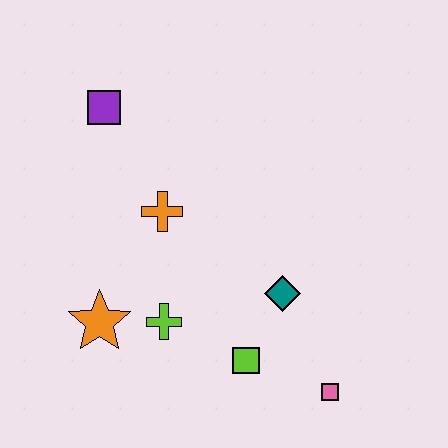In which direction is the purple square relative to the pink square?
The purple square is above the pink square.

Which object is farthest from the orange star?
The pink square is farthest from the orange star.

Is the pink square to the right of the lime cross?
Yes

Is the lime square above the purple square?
No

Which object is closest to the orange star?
The lime cross is closest to the orange star.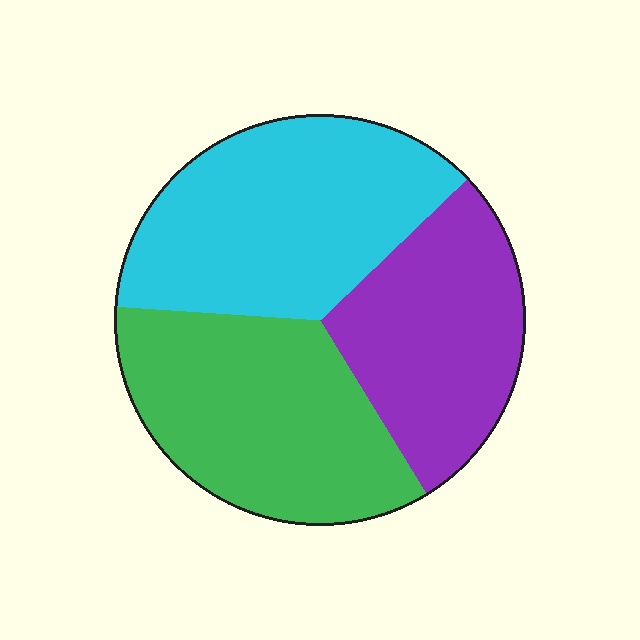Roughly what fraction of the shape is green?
Green covers 35% of the shape.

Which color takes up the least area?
Purple, at roughly 30%.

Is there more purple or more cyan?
Cyan.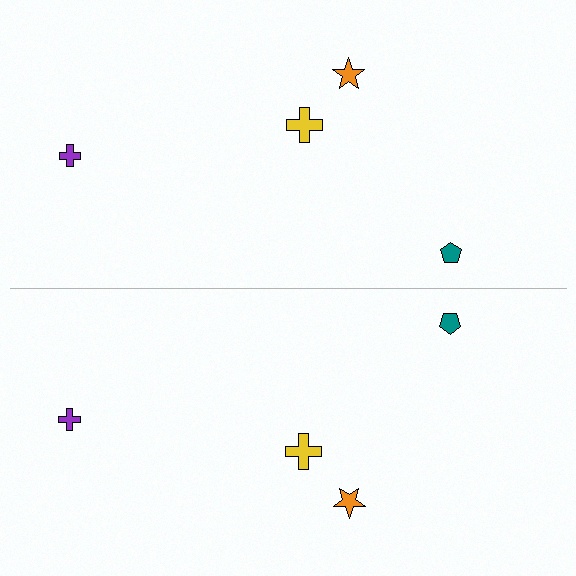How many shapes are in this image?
There are 8 shapes in this image.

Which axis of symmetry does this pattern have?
The pattern has a horizontal axis of symmetry running through the center of the image.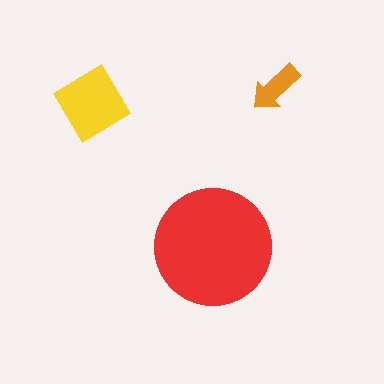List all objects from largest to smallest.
The red circle, the yellow diamond, the orange arrow.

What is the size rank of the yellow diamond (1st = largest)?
2nd.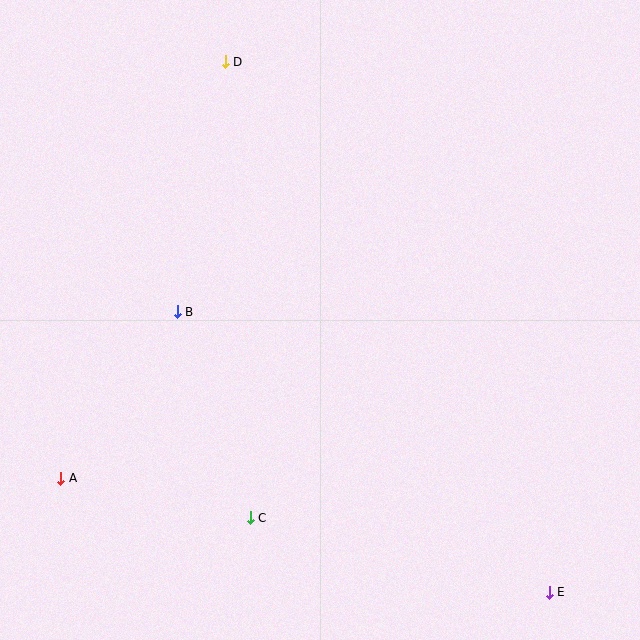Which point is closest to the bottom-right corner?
Point E is closest to the bottom-right corner.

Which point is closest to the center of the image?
Point B at (177, 312) is closest to the center.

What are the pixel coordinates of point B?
Point B is at (177, 312).